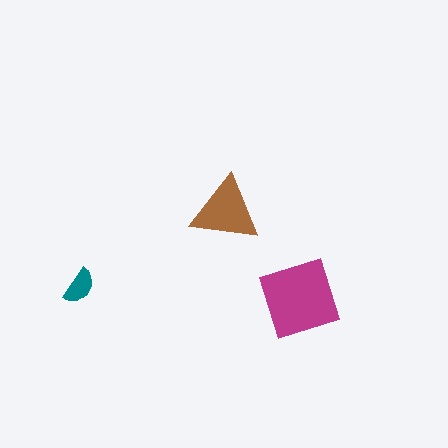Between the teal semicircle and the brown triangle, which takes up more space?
The brown triangle.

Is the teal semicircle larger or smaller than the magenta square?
Smaller.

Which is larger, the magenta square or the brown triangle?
The magenta square.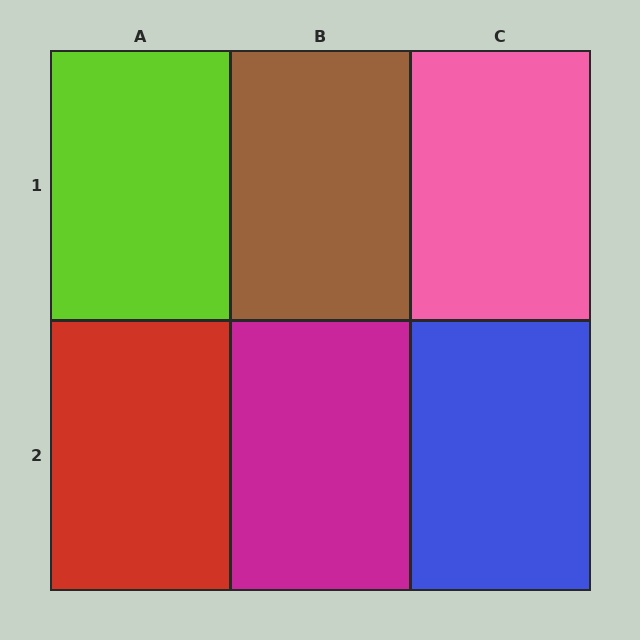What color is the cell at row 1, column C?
Pink.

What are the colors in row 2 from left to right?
Red, magenta, blue.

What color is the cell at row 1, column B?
Brown.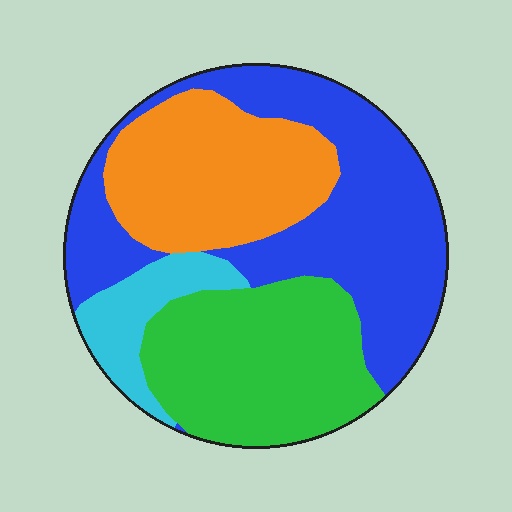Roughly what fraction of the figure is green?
Green covers about 30% of the figure.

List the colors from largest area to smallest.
From largest to smallest: blue, green, orange, cyan.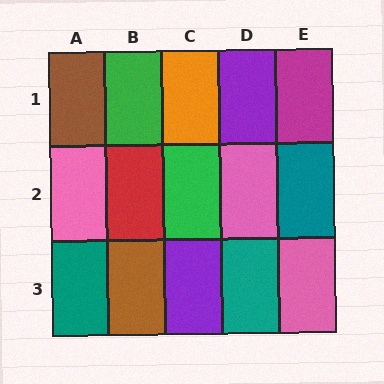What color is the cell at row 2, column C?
Green.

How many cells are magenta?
1 cell is magenta.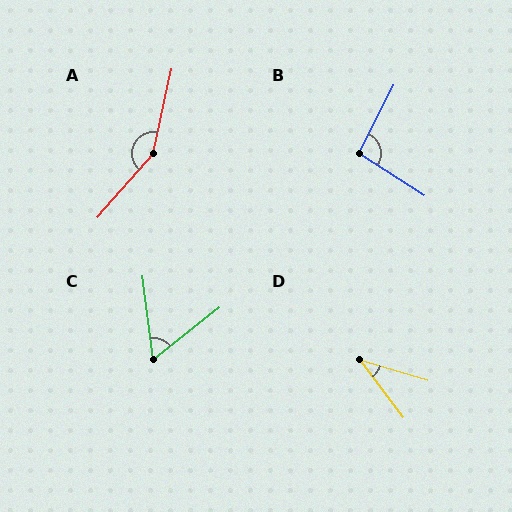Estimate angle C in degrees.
Approximately 59 degrees.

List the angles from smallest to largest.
D (36°), C (59°), B (95°), A (152°).